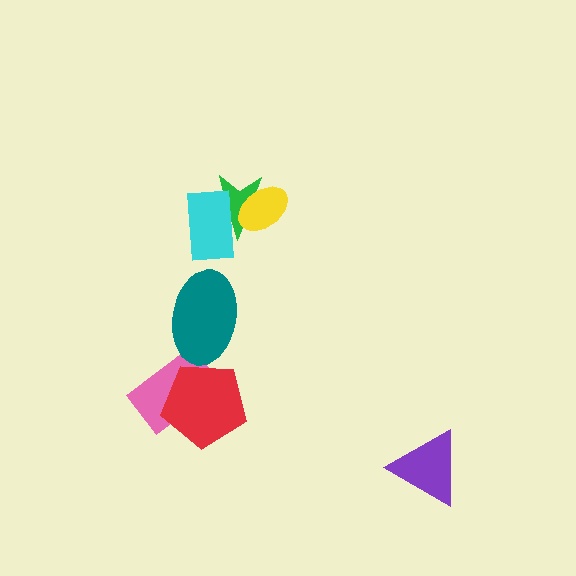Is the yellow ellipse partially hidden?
Yes, it is partially covered by another shape.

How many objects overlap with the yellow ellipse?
2 objects overlap with the yellow ellipse.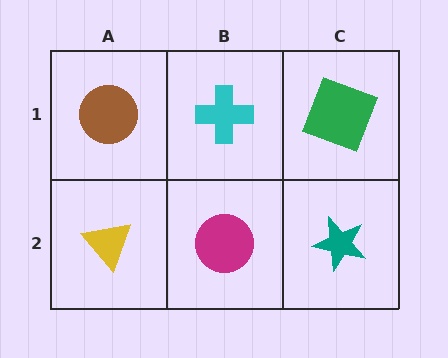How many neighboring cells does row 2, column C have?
2.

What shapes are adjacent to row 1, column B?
A magenta circle (row 2, column B), a brown circle (row 1, column A), a green square (row 1, column C).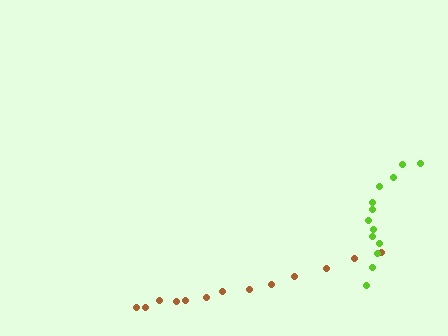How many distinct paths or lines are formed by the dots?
There are 2 distinct paths.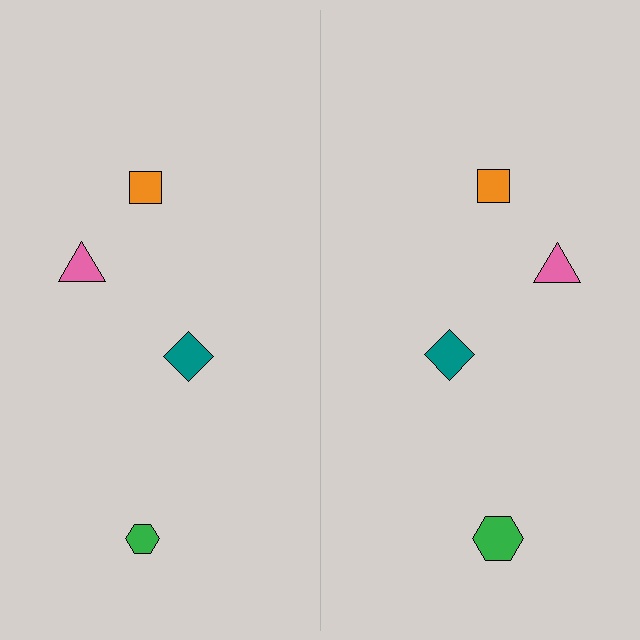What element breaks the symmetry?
The green hexagon on the right side has a different size than its mirror counterpart.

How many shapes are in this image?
There are 8 shapes in this image.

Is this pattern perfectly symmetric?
No, the pattern is not perfectly symmetric. The green hexagon on the right side has a different size than its mirror counterpart.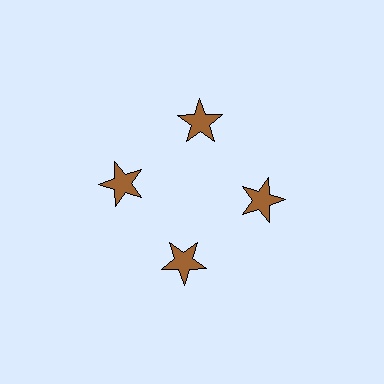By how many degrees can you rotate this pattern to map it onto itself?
The pattern maps onto itself every 90 degrees of rotation.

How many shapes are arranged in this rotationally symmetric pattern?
There are 4 shapes, arranged in 4 groups of 1.